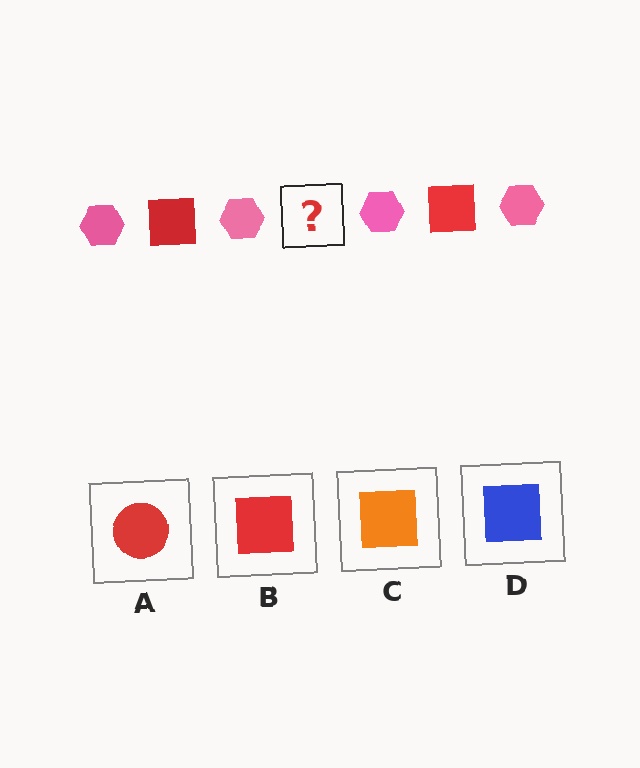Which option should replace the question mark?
Option B.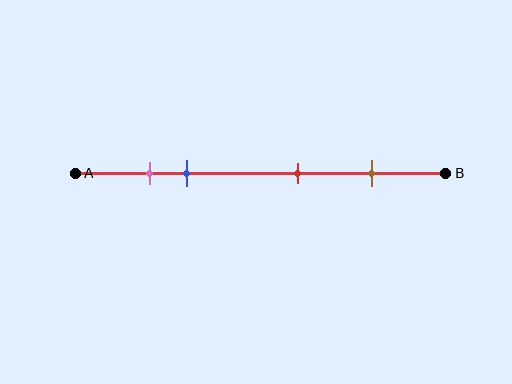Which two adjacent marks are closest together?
The pink and blue marks are the closest adjacent pair.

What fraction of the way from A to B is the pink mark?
The pink mark is approximately 20% (0.2) of the way from A to B.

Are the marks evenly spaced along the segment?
No, the marks are not evenly spaced.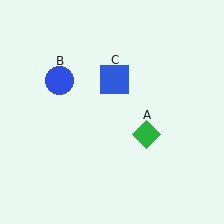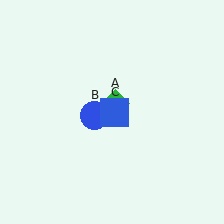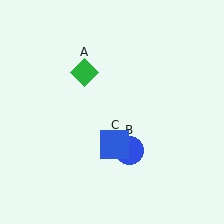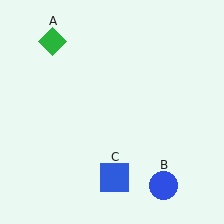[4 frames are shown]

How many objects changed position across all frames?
3 objects changed position: green diamond (object A), blue circle (object B), blue square (object C).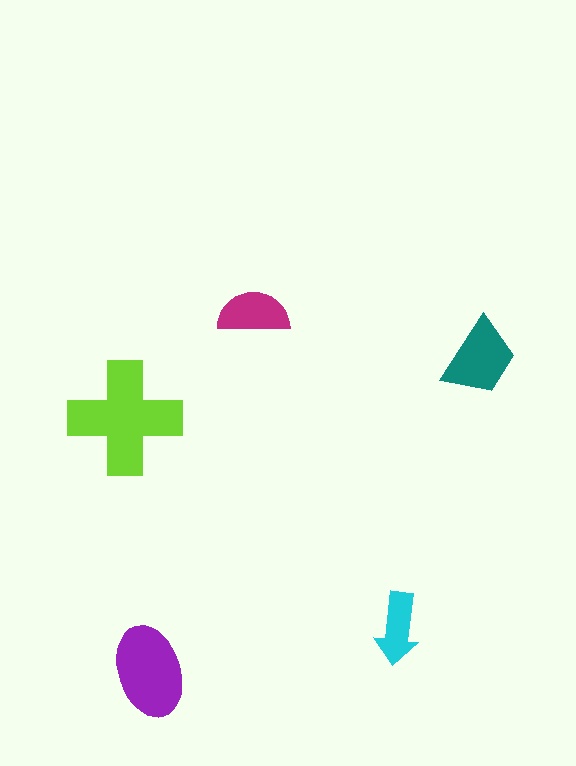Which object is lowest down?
The purple ellipse is bottommost.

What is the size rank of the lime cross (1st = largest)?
1st.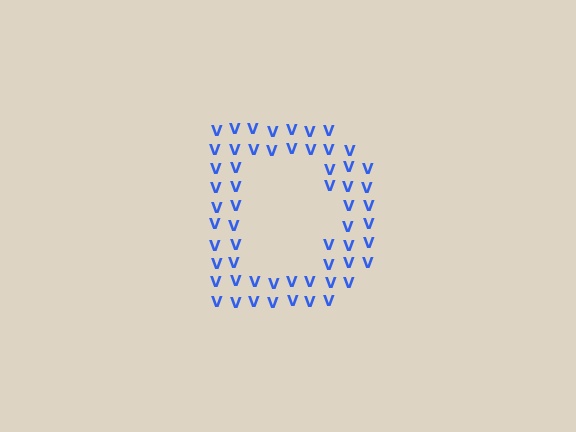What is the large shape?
The large shape is the letter D.